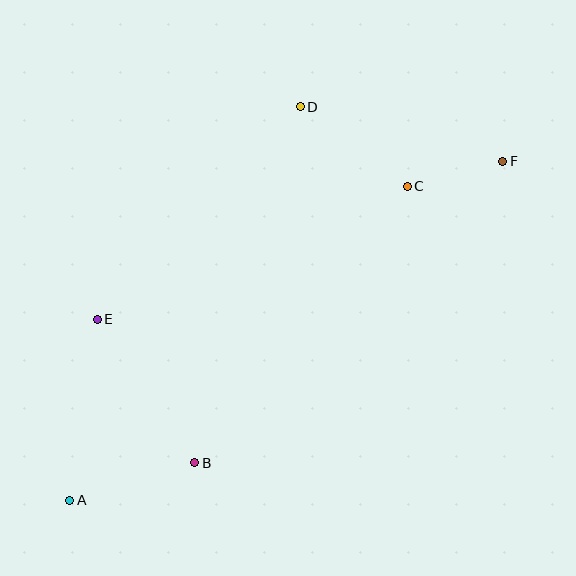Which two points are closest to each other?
Points C and F are closest to each other.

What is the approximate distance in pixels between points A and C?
The distance between A and C is approximately 461 pixels.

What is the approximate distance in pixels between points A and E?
The distance between A and E is approximately 183 pixels.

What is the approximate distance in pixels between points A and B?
The distance between A and B is approximately 131 pixels.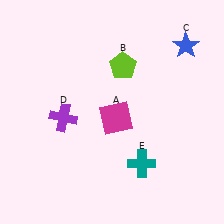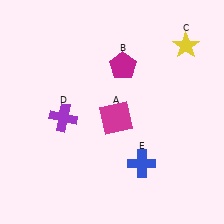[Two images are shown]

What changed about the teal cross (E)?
In Image 1, E is teal. In Image 2, it changed to blue.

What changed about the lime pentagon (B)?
In Image 1, B is lime. In Image 2, it changed to magenta.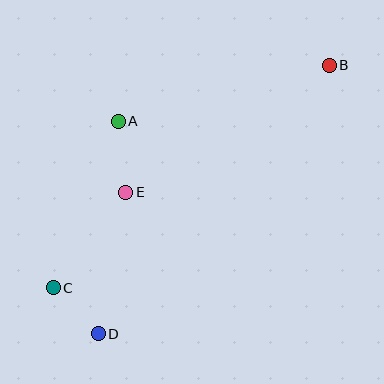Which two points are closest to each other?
Points C and D are closest to each other.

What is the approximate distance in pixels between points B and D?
The distance between B and D is approximately 354 pixels.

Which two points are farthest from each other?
Points B and C are farthest from each other.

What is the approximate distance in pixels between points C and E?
The distance between C and E is approximately 120 pixels.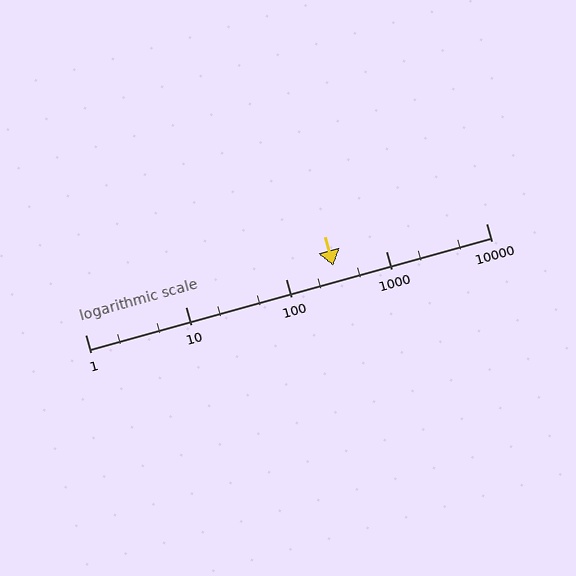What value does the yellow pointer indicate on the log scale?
The pointer indicates approximately 300.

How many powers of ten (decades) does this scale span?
The scale spans 4 decades, from 1 to 10000.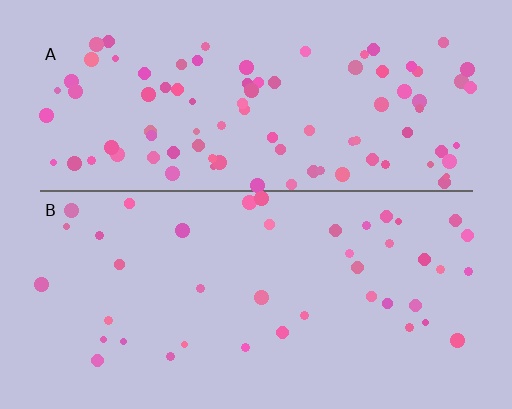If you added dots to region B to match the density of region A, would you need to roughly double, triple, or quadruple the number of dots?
Approximately double.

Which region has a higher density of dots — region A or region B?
A (the top).